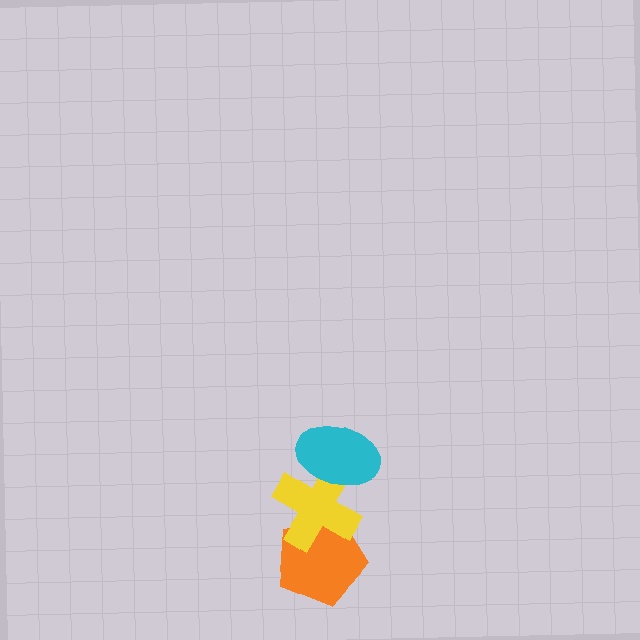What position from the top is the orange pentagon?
The orange pentagon is 3rd from the top.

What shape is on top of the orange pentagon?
The yellow cross is on top of the orange pentagon.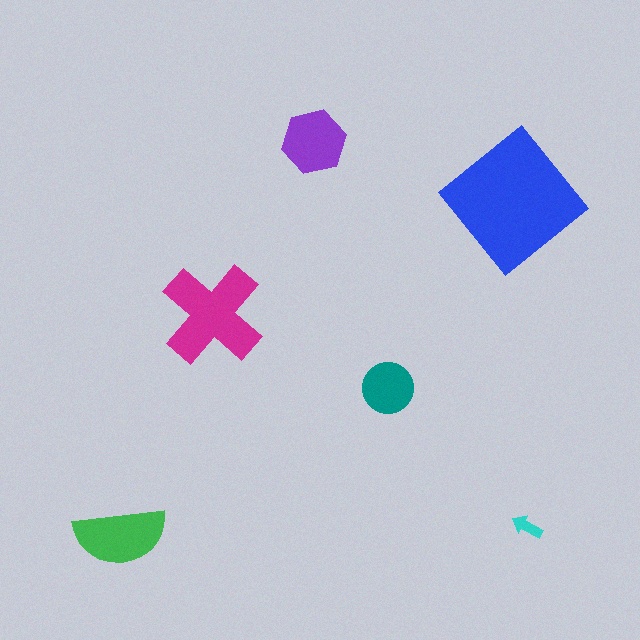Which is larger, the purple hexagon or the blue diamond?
The blue diamond.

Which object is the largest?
The blue diamond.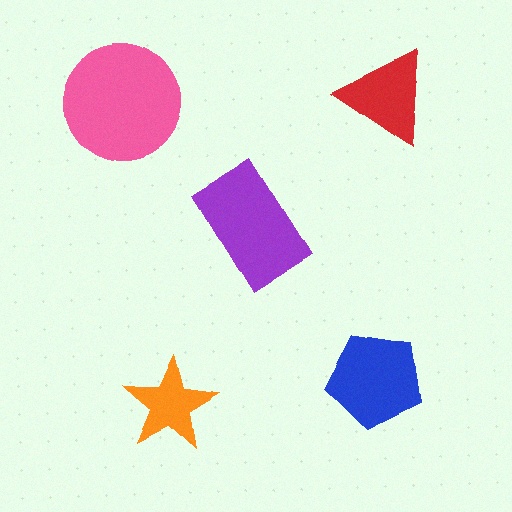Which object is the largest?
The pink circle.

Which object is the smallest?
The orange star.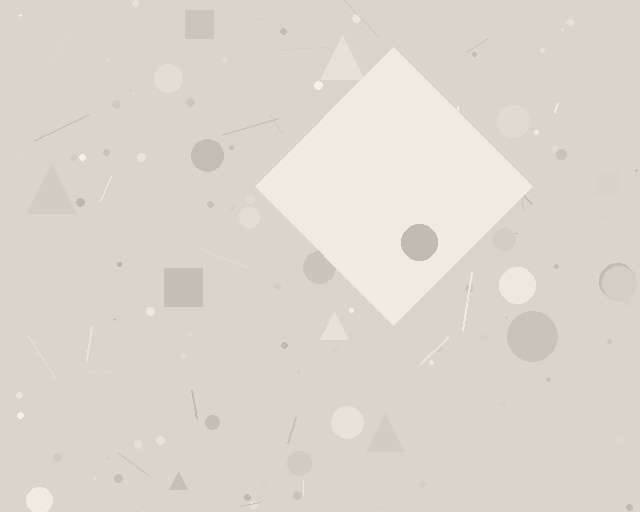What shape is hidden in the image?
A diamond is hidden in the image.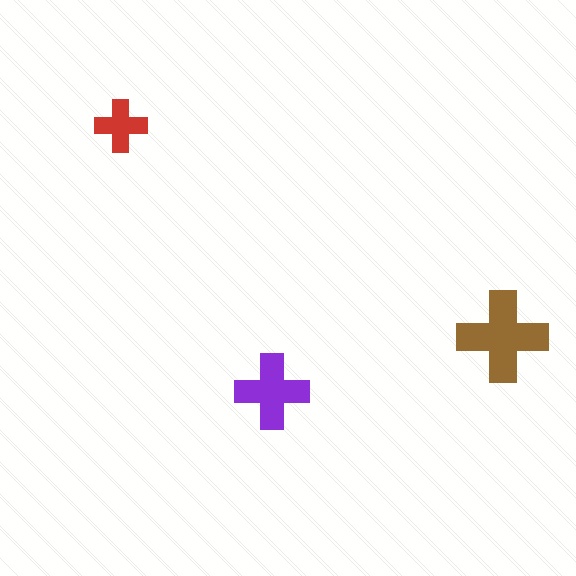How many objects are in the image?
There are 3 objects in the image.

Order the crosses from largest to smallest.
the brown one, the purple one, the red one.